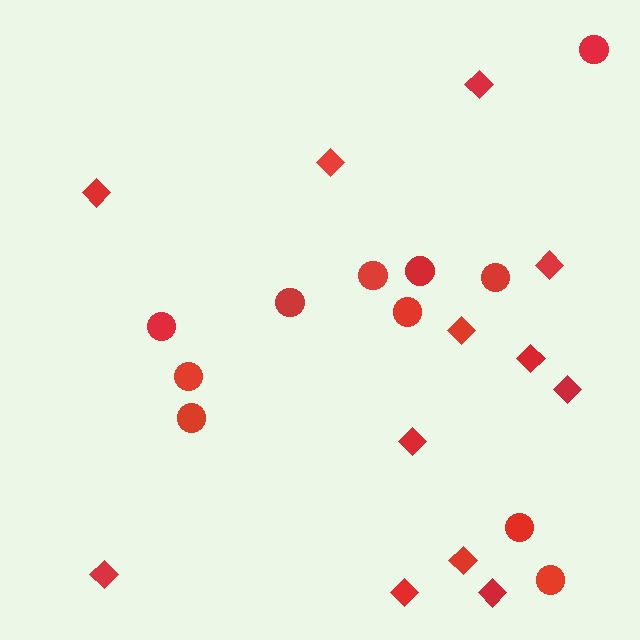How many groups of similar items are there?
There are 2 groups: one group of circles (11) and one group of diamonds (12).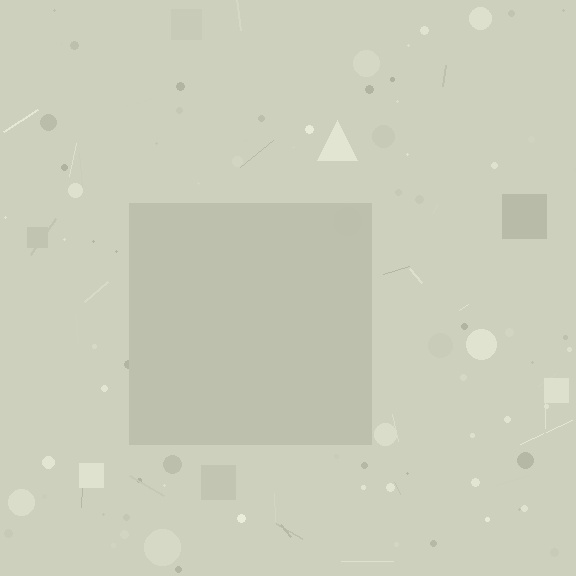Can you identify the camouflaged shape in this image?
The camouflaged shape is a square.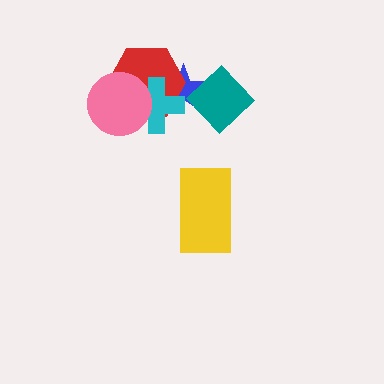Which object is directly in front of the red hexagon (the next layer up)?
The cyan cross is directly in front of the red hexagon.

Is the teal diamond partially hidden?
No, no other shape covers it.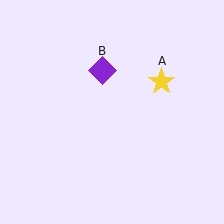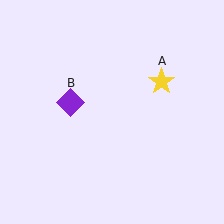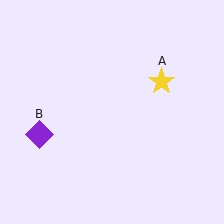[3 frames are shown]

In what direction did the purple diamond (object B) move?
The purple diamond (object B) moved down and to the left.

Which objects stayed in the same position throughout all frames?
Yellow star (object A) remained stationary.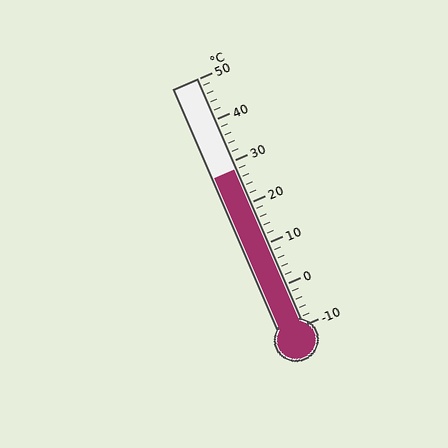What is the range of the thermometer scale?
The thermometer scale ranges from -10°C to 50°C.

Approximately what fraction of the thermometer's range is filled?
The thermometer is filled to approximately 65% of its range.